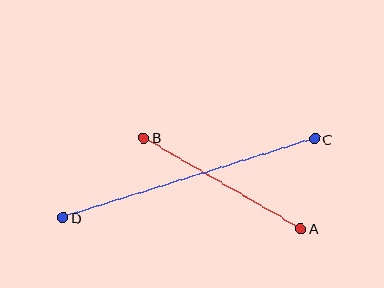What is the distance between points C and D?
The distance is approximately 264 pixels.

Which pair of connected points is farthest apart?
Points C and D are farthest apart.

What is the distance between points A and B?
The distance is approximately 181 pixels.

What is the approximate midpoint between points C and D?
The midpoint is at approximately (189, 178) pixels.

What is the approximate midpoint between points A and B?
The midpoint is at approximately (222, 183) pixels.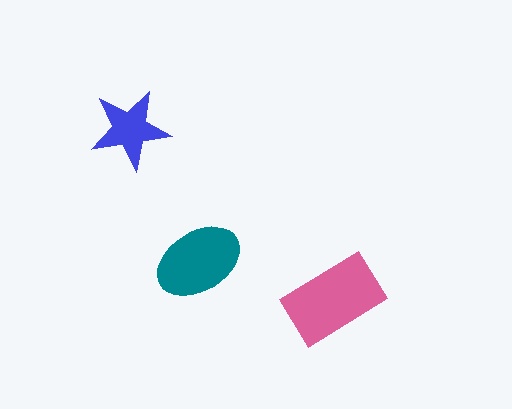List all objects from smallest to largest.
The blue star, the teal ellipse, the pink rectangle.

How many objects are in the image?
There are 3 objects in the image.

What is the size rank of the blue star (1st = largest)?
3rd.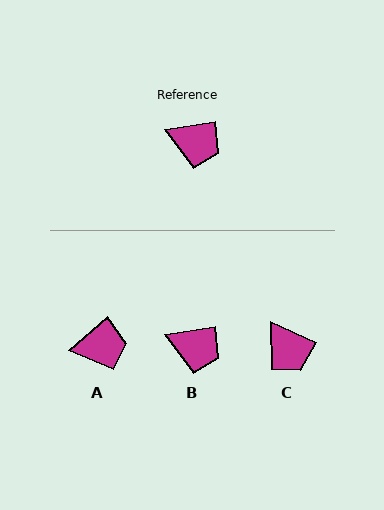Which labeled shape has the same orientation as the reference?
B.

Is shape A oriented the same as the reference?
No, it is off by about 31 degrees.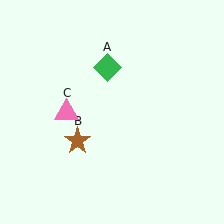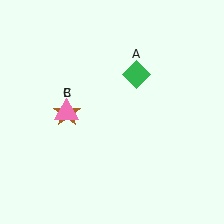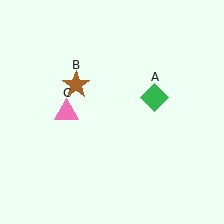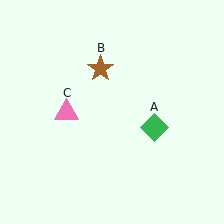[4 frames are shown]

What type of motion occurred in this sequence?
The green diamond (object A), brown star (object B) rotated clockwise around the center of the scene.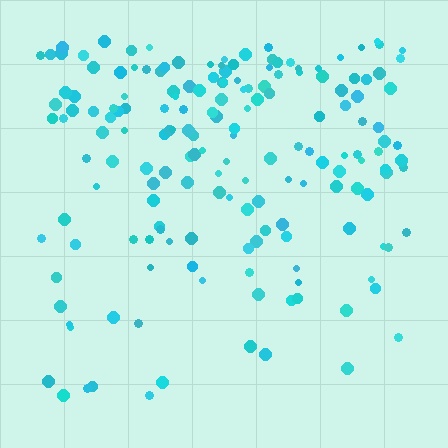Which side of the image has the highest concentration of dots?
The top.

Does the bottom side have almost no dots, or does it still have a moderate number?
Still a moderate number, just noticeably fewer than the top.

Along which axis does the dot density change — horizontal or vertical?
Vertical.